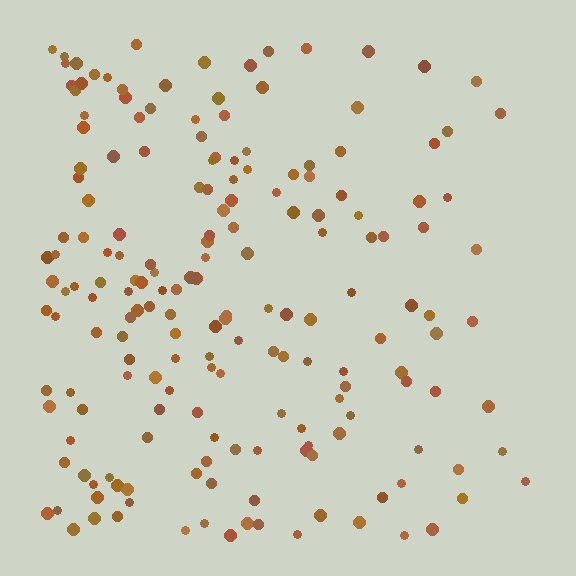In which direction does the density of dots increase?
From right to left, with the left side densest.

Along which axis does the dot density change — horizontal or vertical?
Horizontal.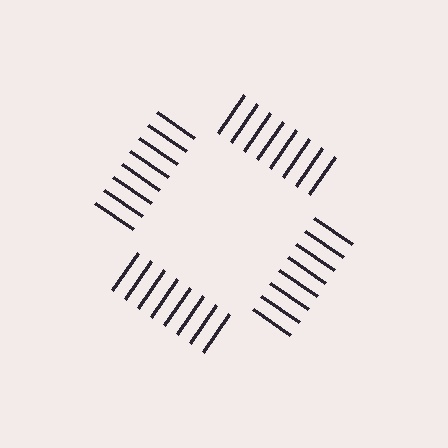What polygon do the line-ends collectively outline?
An illusory square — the line segments terminate on its edges but no continuous stroke is drawn.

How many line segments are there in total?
32 — 8 along each of the 4 edges.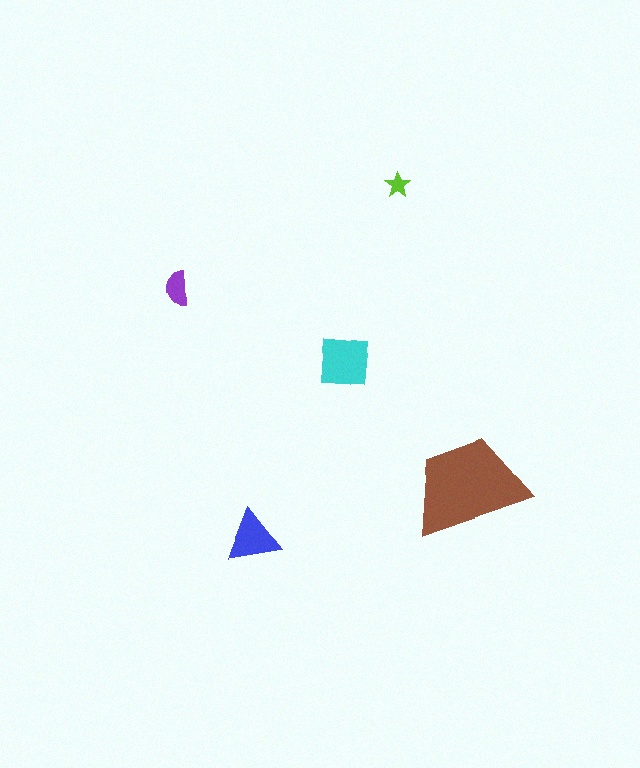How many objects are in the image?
There are 5 objects in the image.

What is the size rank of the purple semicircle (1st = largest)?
4th.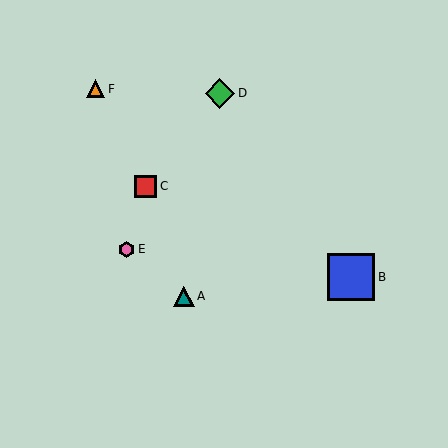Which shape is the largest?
The blue square (labeled B) is the largest.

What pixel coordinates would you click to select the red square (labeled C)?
Click at (145, 186) to select the red square C.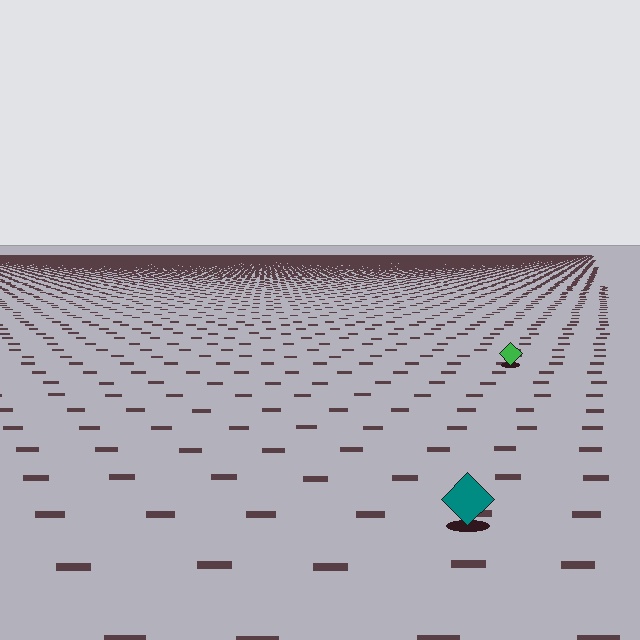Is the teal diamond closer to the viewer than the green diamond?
Yes. The teal diamond is closer — you can tell from the texture gradient: the ground texture is coarser near it.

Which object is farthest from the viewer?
The green diamond is farthest from the viewer. It appears smaller and the ground texture around it is denser.